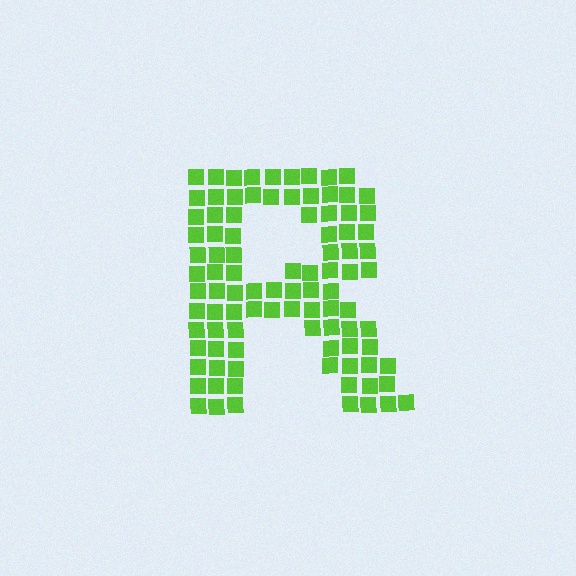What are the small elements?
The small elements are squares.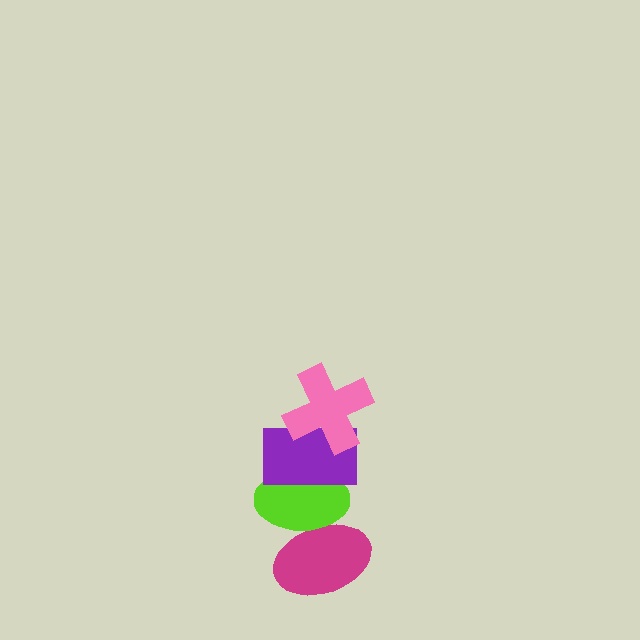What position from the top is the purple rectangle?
The purple rectangle is 2nd from the top.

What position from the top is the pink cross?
The pink cross is 1st from the top.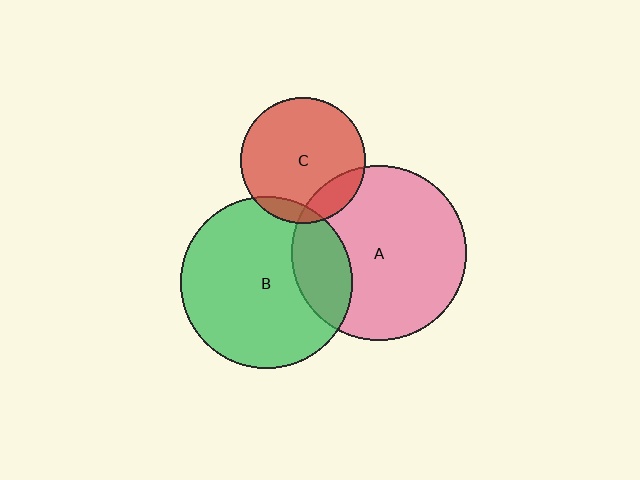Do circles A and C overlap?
Yes.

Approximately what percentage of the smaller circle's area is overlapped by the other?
Approximately 15%.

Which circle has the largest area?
Circle A (pink).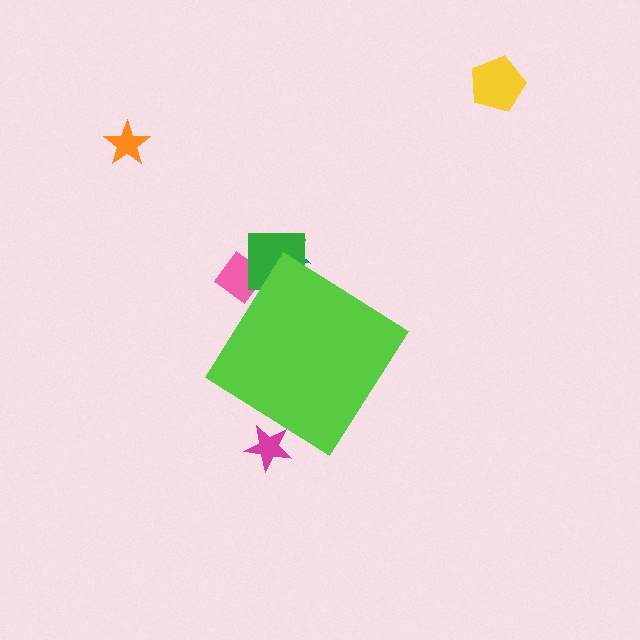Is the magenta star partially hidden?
Yes, the magenta star is partially hidden behind the lime diamond.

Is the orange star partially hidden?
No, the orange star is fully visible.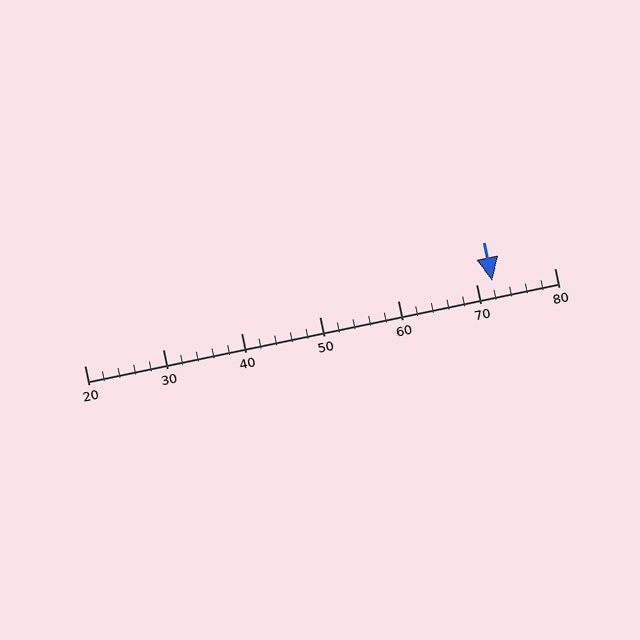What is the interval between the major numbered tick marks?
The major tick marks are spaced 10 units apart.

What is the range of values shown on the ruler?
The ruler shows values from 20 to 80.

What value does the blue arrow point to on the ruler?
The blue arrow points to approximately 72.